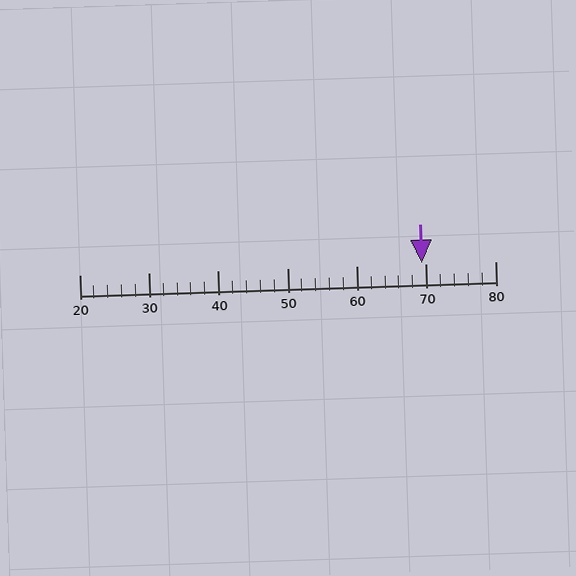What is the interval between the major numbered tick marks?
The major tick marks are spaced 10 units apart.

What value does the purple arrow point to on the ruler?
The purple arrow points to approximately 69.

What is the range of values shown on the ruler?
The ruler shows values from 20 to 80.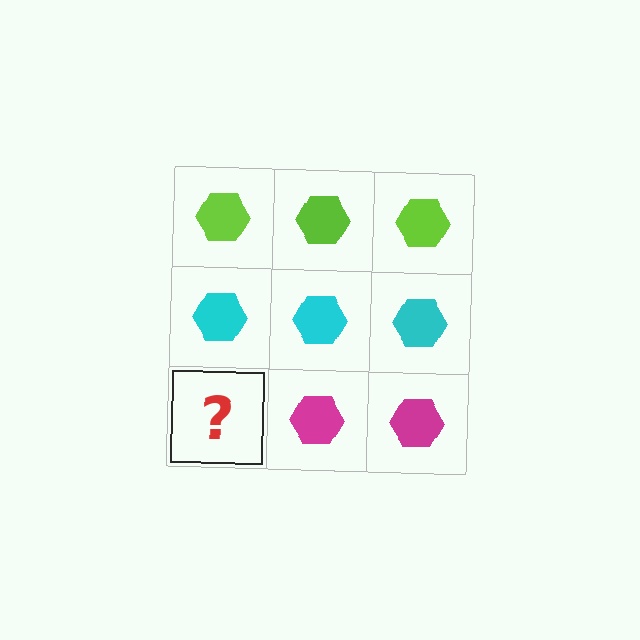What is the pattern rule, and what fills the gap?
The rule is that each row has a consistent color. The gap should be filled with a magenta hexagon.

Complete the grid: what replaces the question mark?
The question mark should be replaced with a magenta hexagon.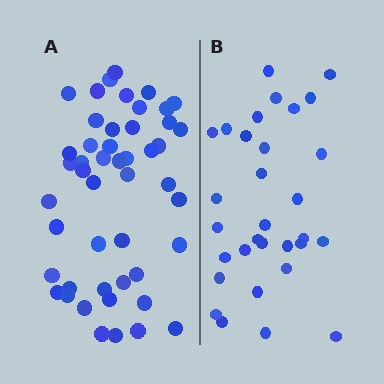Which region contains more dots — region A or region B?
Region A (the left region) has more dots.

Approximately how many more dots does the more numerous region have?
Region A has approximately 15 more dots than region B.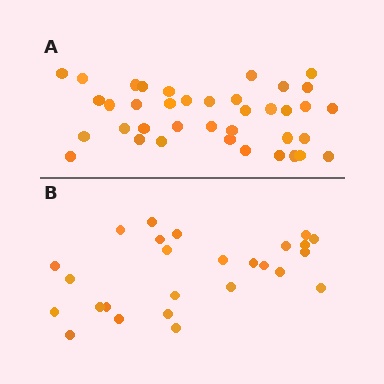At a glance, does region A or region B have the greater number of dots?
Region A (the top region) has more dots.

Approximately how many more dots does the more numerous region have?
Region A has roughly 12 or so more dots than region B.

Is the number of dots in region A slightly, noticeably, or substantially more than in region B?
Region A has substantially more. The ratio is roughly 1.5 to 1.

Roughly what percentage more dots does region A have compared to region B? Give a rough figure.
About 45% more.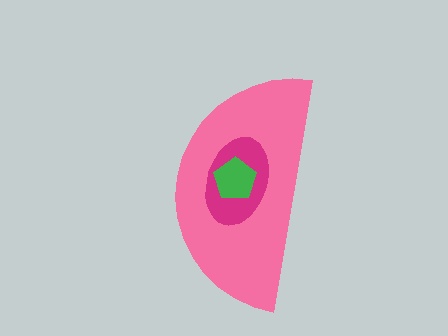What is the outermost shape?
The pink semicircle.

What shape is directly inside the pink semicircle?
The magenta ellipse.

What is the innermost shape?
The green pentagon.